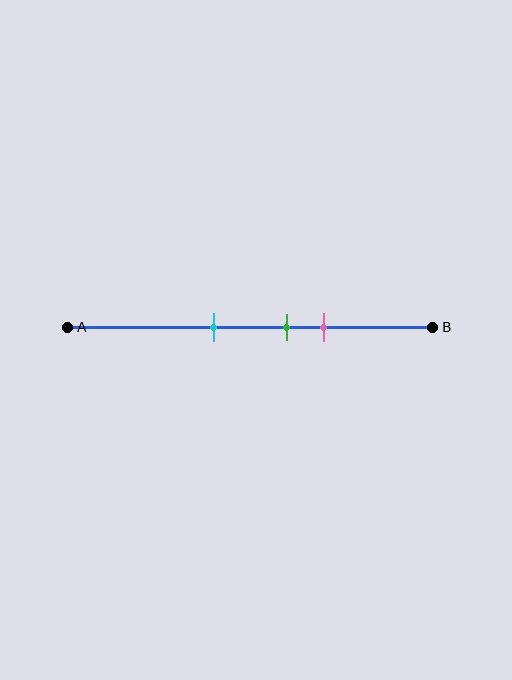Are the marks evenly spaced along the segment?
Yes, the marks are approximately evenly spaced.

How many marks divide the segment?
There are 3 marks dividing the segment.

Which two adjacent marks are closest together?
The green and pink marks are the closest adjacent pair.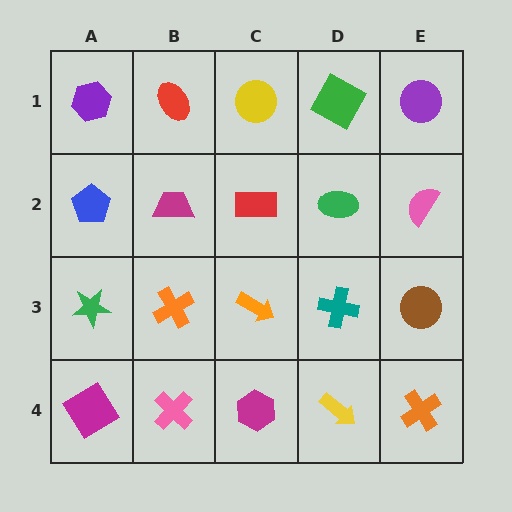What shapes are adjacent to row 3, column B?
A magenta trapezoid (row 2, column B), a pink cross (row 4, column B), a green star (row 3, column A), an orange arrow (row 3, column C).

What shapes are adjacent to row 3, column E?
A pink semicircle (row 2, column E), an orange cross (row 4, column E), a teal cross (row 3, column D).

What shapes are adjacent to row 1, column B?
A magenta trapezoid (row 2, column B), a purple hexagon (row 1, column A), a yellow circle (row 1, column C).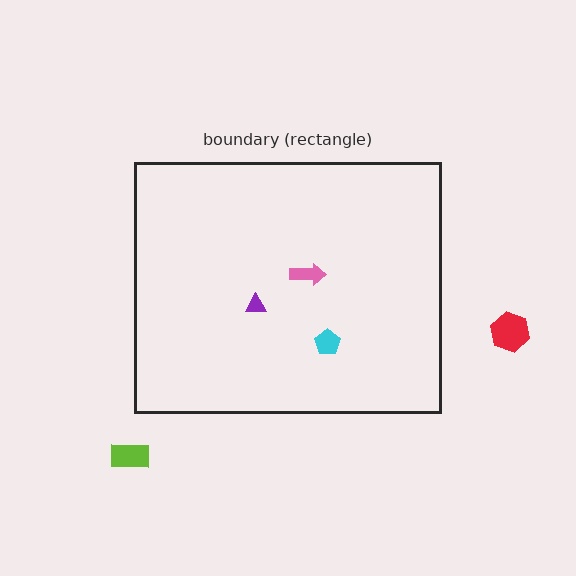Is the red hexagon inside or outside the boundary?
Outside.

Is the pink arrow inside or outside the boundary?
Inside.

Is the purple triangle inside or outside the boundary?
Inside.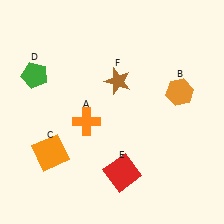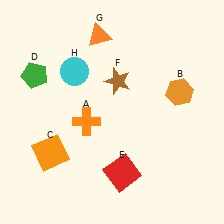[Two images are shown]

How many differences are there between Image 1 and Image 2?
There are 2 differences between the two images.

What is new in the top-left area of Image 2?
An orange triangle (G) was added in the top-left area of Image 2.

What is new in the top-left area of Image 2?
A cyan circle (H) was added in the top-left area of Image 2.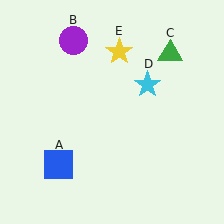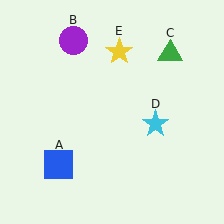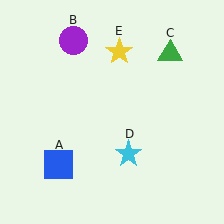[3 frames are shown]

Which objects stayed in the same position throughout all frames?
Blue square (object A) and purple circle (object B) and green triangle (object C) and yellow star (object E) remained stationary.